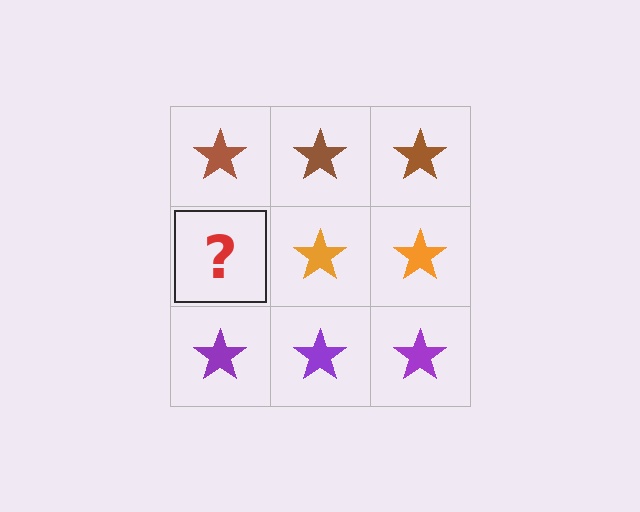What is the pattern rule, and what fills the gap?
The rule is that each row has a consistent color. The gap should be filled with an orange star.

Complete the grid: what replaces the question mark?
The question mark should be replaced with an orange star.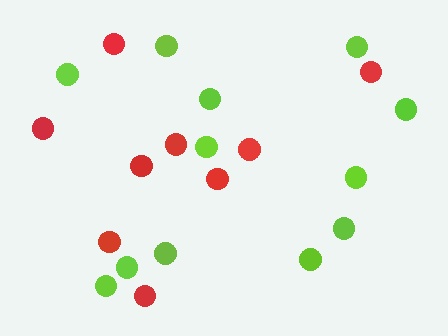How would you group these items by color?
There are 2 groups: one group of red circles (9) and one group of lime circles (12).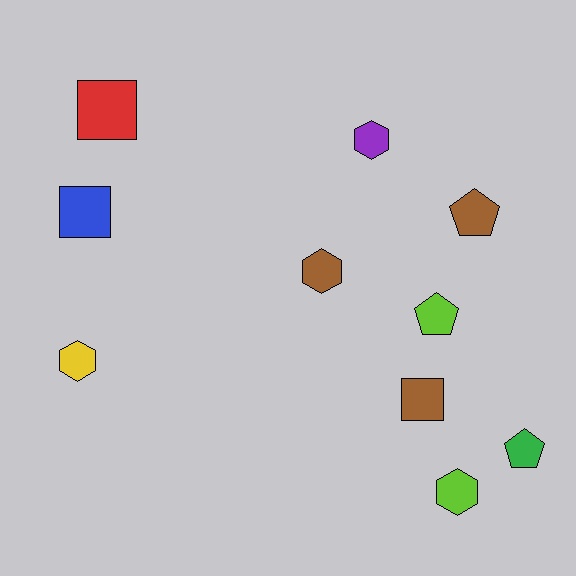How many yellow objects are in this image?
There is 1 yellow object.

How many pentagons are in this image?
There are 3 pentagons.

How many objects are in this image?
There are 10 objects.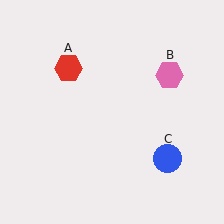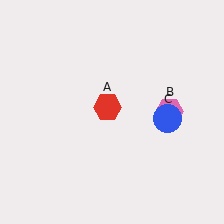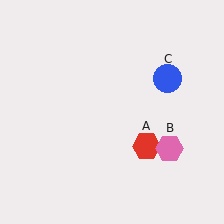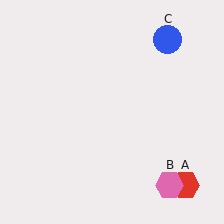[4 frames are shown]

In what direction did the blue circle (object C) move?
The blue circle (object C) moved up.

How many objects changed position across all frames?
3 objects changed position: red hexagon (object A), pink hexagon (object B), blue circle (object C).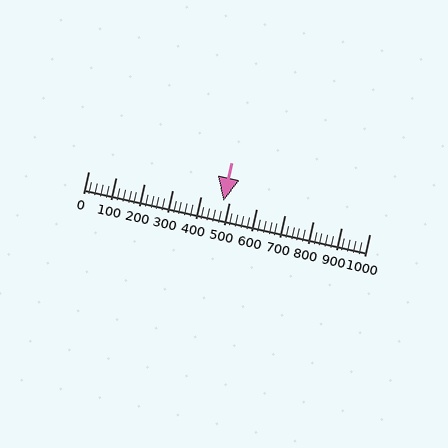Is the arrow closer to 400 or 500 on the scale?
The arrow is closer to 500.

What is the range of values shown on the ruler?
The ruler shows values from 0 to 1000.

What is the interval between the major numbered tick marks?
The major tick marks are spaced 100 units apart.